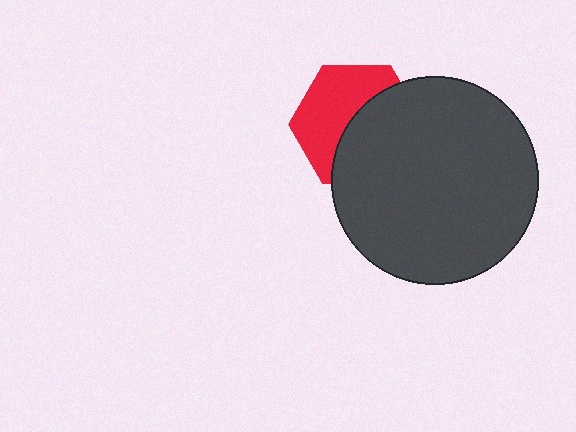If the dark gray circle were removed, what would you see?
You would see the complete red hexagon.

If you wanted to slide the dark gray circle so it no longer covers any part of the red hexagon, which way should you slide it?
Slide it toward the lower-right — that is the most direct way to separate the two shapes.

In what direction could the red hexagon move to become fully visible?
The red hexagon could move toward the upper-left. That would shift it out from behind the dark gray circle entirely.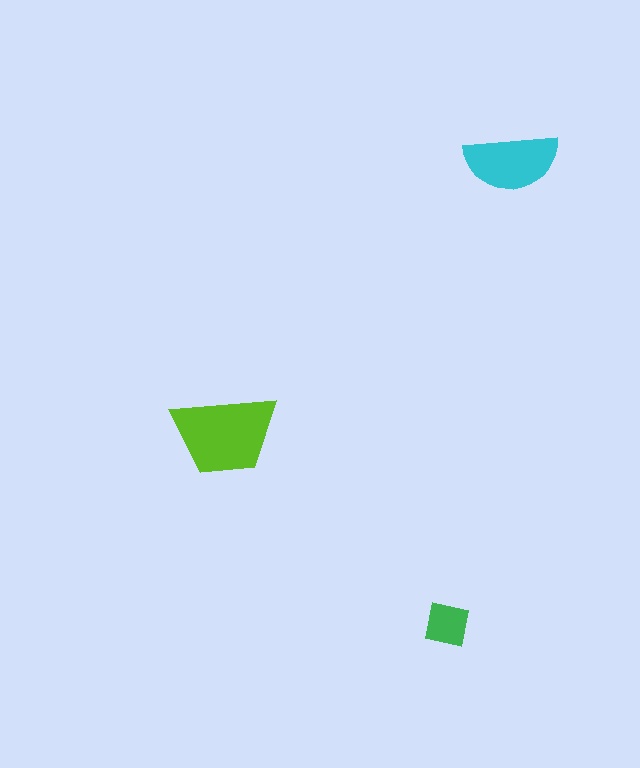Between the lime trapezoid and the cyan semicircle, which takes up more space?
The lime trapezoid.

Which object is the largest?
The lime trapezoid.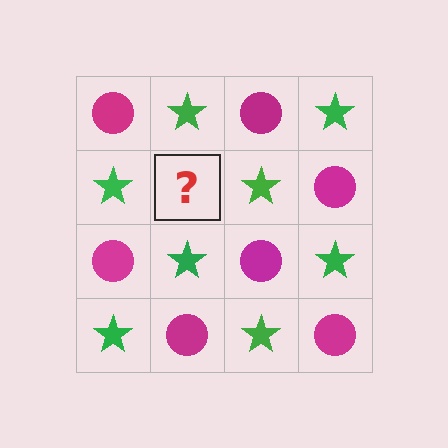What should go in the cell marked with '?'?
The missing cell should contain a magenta circle.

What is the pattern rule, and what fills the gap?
The rule is that it alternates magenta circle and green star in a checkerboard pattern. The gap should be filled with a magenta circle.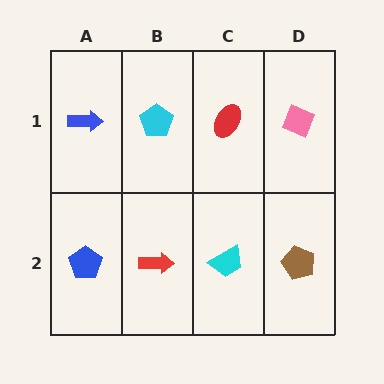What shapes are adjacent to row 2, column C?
A red ellipse (row 1, column C), a red arrow (row 2, column B), a brown pentagon (row 2, column D).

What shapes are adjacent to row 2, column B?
A cyan pentagon (row 1, column B), a blue pentagon (row 2, column A), a cyan trapezoid (row 2, column C).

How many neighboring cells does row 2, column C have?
3.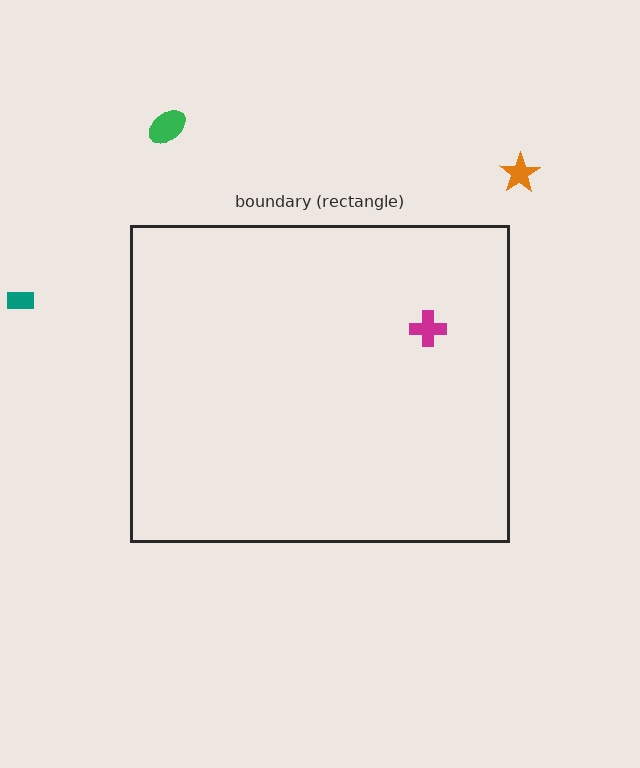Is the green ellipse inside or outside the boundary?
Outside.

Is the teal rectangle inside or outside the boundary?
Outside.